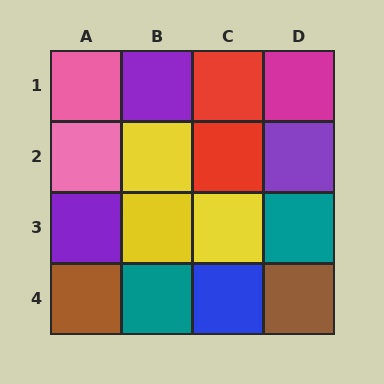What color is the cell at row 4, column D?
Brown.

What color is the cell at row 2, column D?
Purple.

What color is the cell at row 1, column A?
Pink.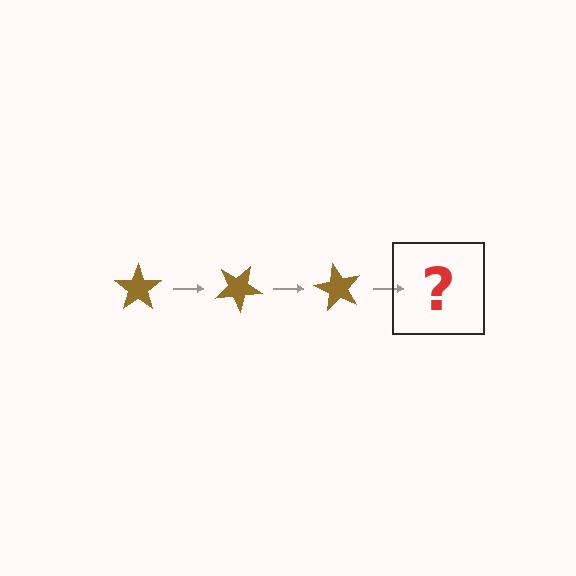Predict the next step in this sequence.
The next step is a brown star rotated 90 degrees.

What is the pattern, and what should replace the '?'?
The pattern is that the star rotates 30 degrees each step. The '?' should be a brown star rotated 90 degrees.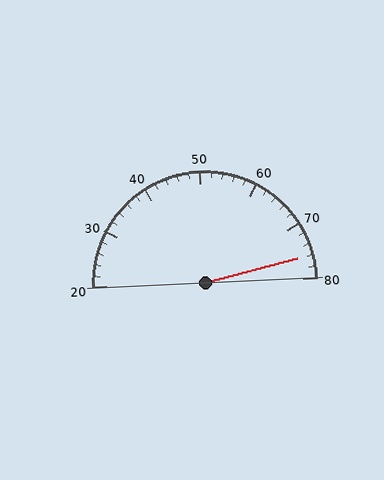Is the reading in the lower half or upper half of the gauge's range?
The reading is in the upper half of the range (20 to 80).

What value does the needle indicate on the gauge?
The needle indicates approximately 76.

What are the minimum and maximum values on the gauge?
The gauge ranges from 20 to 80.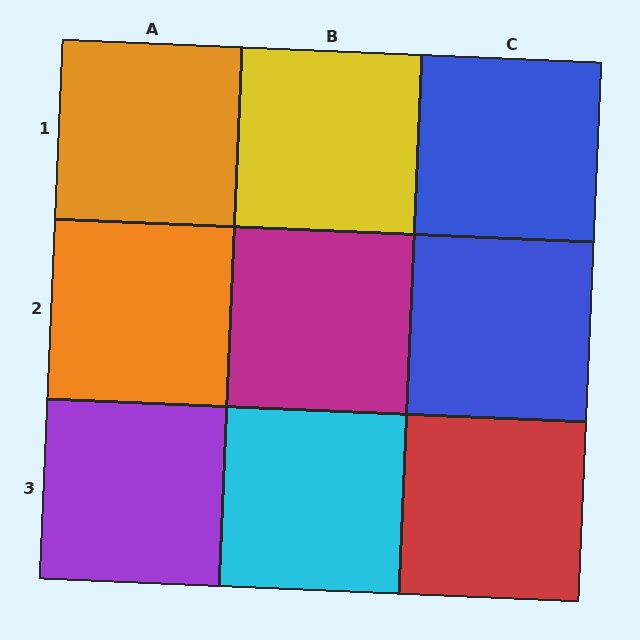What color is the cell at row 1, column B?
Yellow.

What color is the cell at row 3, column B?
Cyan.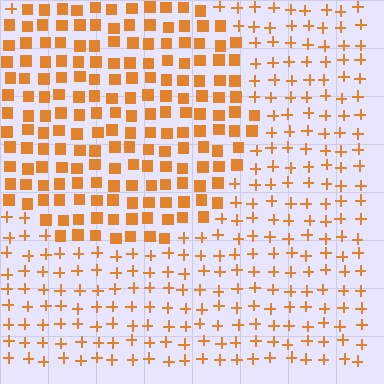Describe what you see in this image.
The image is filled with small orange elements arranged in a uniform grid. A circle-shaped region contains squares, while the surrounding area contains plus signs. The boundary is defined purely by the change in element shape.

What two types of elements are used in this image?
The image uses squares inside the circle region and plus signs outside it.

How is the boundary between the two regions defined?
The boundary is defined by a change in element shape: squares inside vs. plus signs outside. All elements share the same color and spacing.